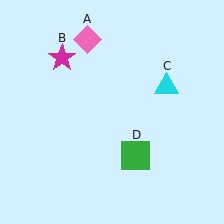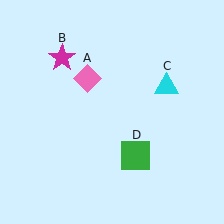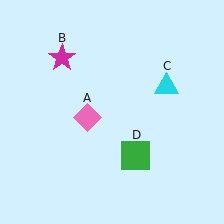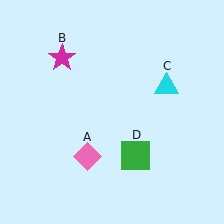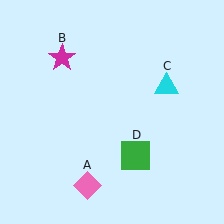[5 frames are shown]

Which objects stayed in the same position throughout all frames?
Magenta star (object B) and cyan triangle (object C) and green square (object D) remained stationary.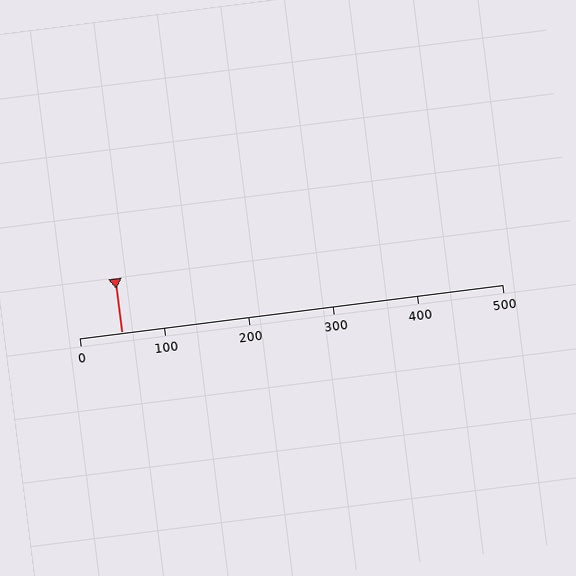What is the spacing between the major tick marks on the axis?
The major ticks are spaced 100 apart.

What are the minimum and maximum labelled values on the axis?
The axis runs from 0 to 500.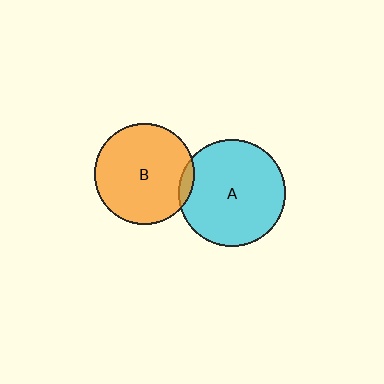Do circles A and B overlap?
Yes.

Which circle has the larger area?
Circle A (cyan).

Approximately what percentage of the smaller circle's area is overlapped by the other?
Approximately 5%.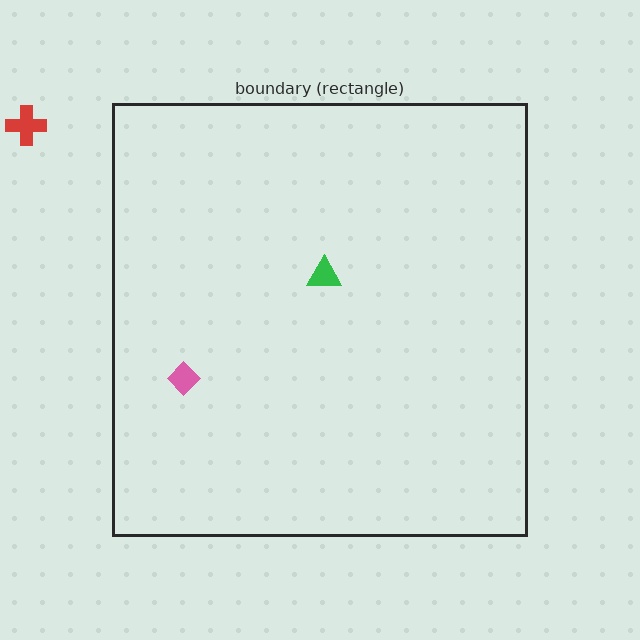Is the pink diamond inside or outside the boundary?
Inside.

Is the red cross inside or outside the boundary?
Outside.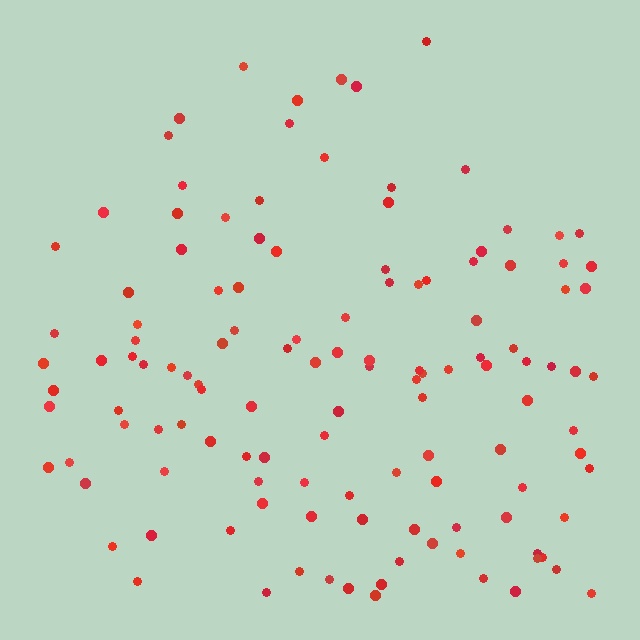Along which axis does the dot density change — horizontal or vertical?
Vertical.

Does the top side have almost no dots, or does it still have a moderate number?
Still a moderate number, just noticeably fewer than the bottom.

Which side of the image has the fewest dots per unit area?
The top.